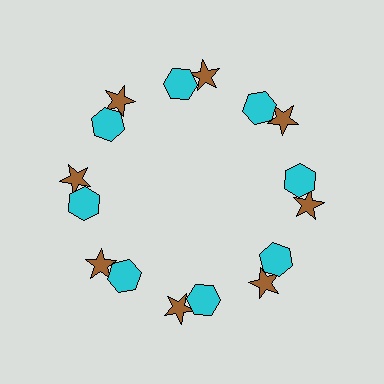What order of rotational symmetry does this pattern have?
This pattern has 8-fold rotational symmetry.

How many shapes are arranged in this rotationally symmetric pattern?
There are 16 shapes, arranged in 8 groups of 2.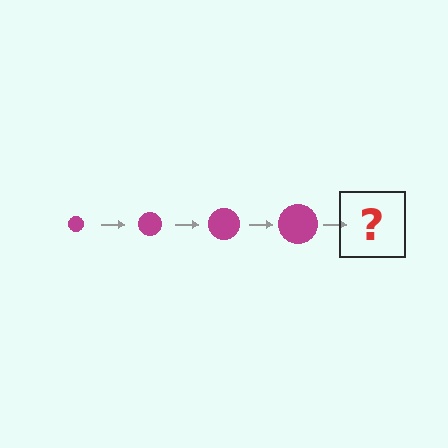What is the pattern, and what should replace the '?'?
The pattern is that the circle gets progressively larger each step. The '?' should be a magenta circle, larger than the previous one.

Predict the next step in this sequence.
The next step is a magenta circle, larger than the previous one.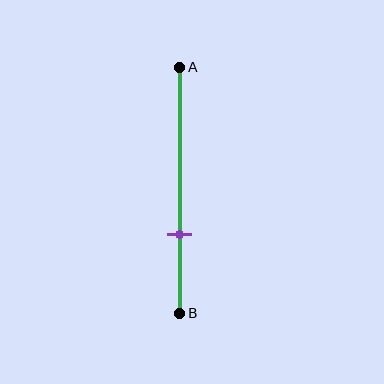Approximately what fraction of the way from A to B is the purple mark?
The purple mark is approximately 70% of the way from A to B.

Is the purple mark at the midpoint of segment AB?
No, the mark is at about 70% from A, not at the 50% midpoint.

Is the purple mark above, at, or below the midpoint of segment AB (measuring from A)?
The purple mark is below the midpoint of segment AB.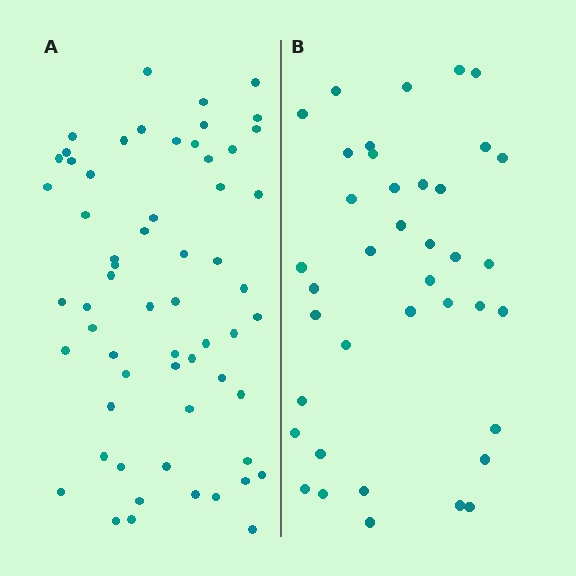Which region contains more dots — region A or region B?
Region A (the left region) has more dots.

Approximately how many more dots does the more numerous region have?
Region A has approximately 20 more dots than region B.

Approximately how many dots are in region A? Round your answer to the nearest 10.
About 60 dots.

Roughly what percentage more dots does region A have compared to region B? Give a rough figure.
About 55% more.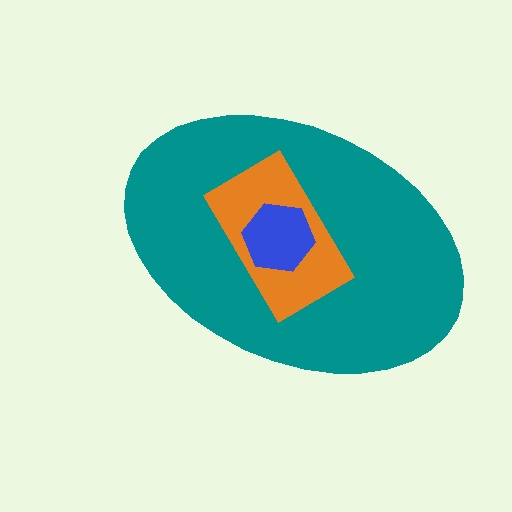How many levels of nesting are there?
3.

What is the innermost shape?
The blue hexagon.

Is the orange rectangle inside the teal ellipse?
Yes.